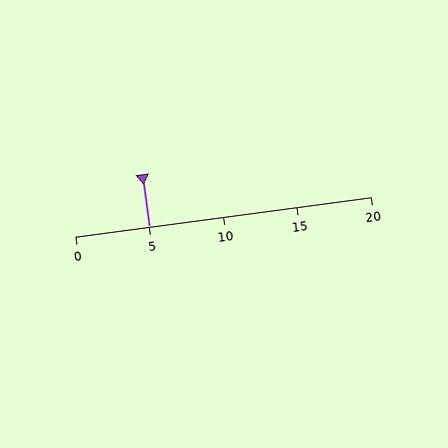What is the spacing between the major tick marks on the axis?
The major ticks are spaced 5 apart.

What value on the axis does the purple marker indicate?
The marker indicates approximately 5.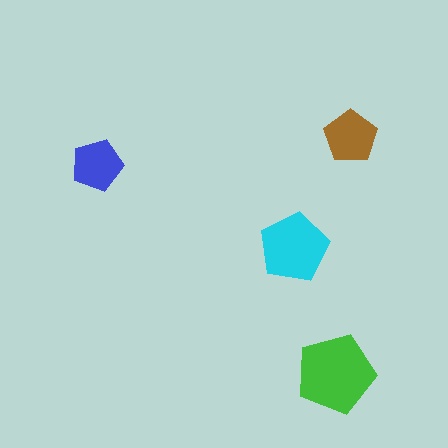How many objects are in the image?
There are 4 objects in the image.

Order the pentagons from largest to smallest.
the green one, the cyan one, the brown one, the blue one.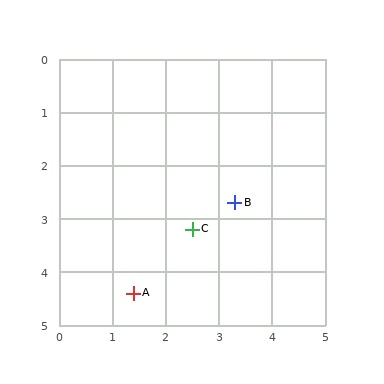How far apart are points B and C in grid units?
Points B and C are about 0.9 grid units apart.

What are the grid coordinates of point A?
Point A is at approximately (1.4, 4.4).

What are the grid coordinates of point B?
Point B is at approximately (3.3, 2.7).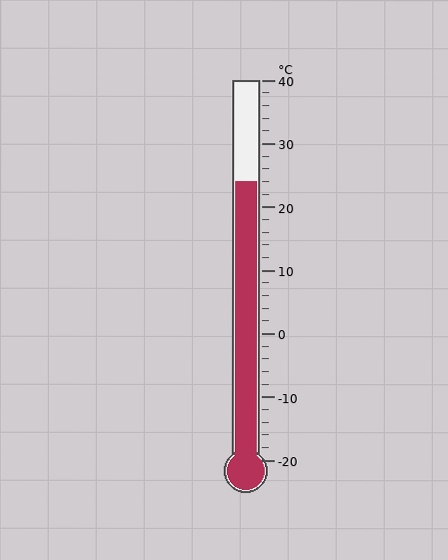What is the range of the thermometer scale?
The thermometer scale ranges from -20°C to 40°C.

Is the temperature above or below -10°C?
The temperature is above -10°C.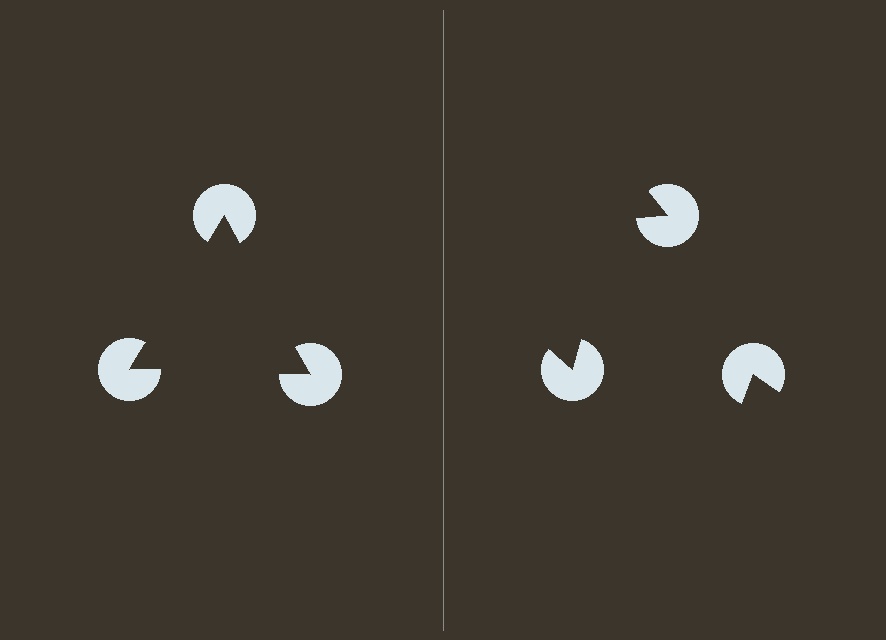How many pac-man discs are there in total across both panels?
6 — 3 on each side.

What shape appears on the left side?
An illusory triangle.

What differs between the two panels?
The pac-man discs are positioned identically on both sides; only the wedge orientations differ. On the left they align to a triangle; on the right they are misaligned.